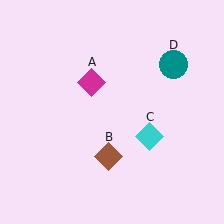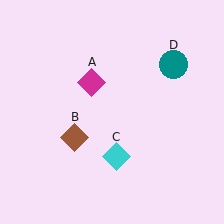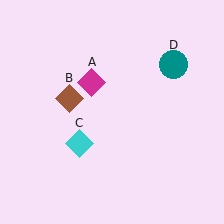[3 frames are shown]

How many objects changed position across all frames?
2 objects changed position: brown diamond (object B), cyan diamond (object C).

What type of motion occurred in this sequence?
The brown diamond (object B), cyan diamond (object C) rotated clockwise around the center of the scene.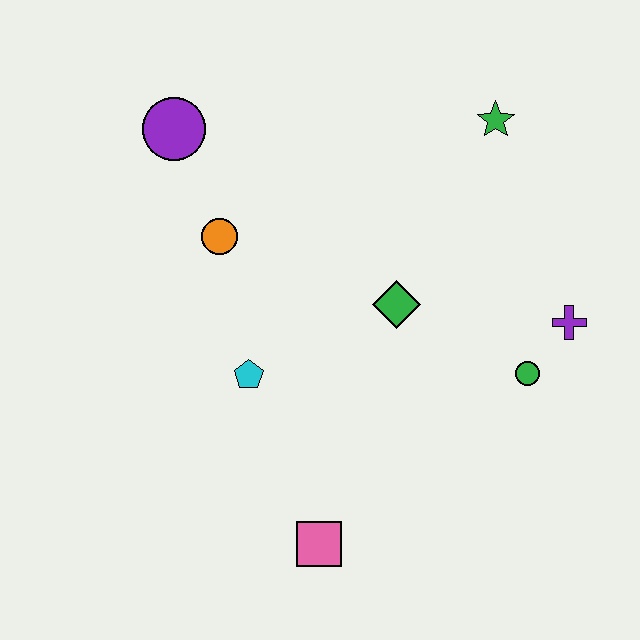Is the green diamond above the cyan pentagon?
Yes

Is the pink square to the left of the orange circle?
No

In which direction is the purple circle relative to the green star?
The purple circle is to the left of the green star.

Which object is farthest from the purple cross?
The purple circle is farthest from the purple cross.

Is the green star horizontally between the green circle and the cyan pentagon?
Yes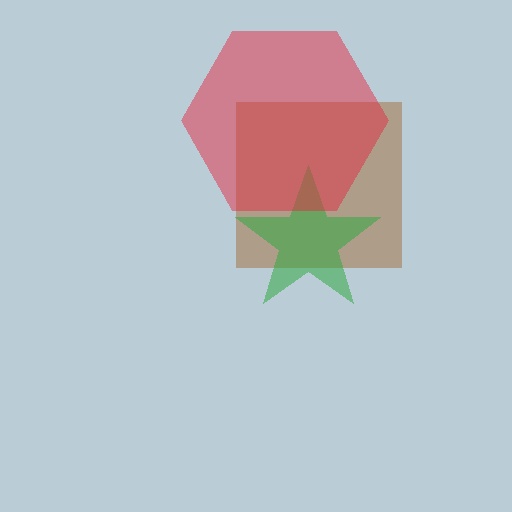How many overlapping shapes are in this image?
There are 3 overlapping shapes in the image.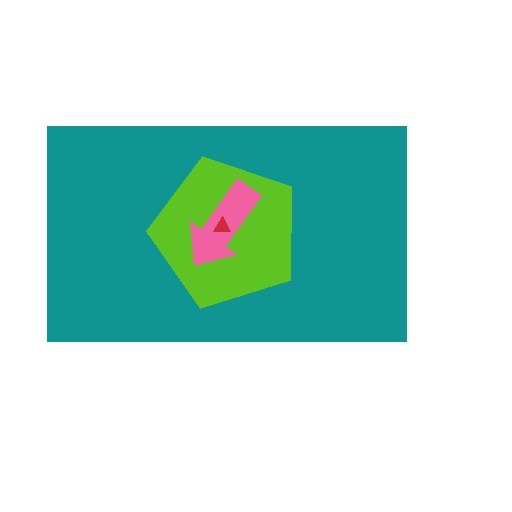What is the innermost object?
The red triangle.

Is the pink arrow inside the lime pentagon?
Yes.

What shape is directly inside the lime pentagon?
The pink arrow.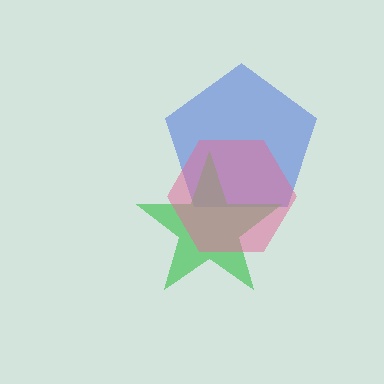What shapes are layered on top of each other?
The layered shapes are: a blue pentagon, a green star, a pink hexagon.